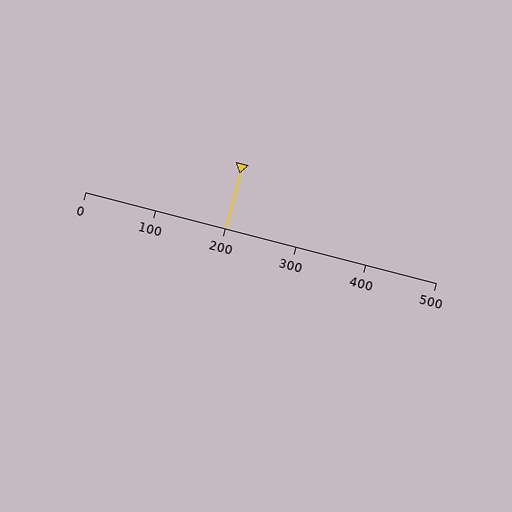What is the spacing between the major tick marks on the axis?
The major ticks are spaced 100 apart.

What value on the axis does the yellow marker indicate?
The marker indicates approximately 200.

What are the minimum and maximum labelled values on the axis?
The axis runs from 0 to 500.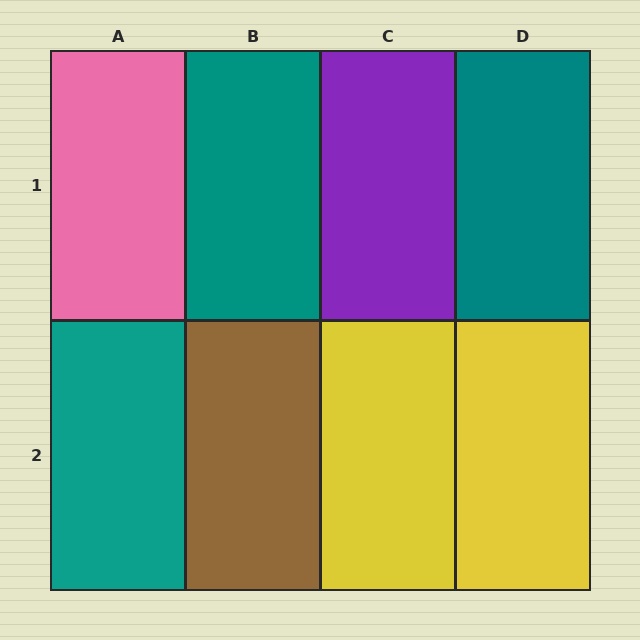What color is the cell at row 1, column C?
Purple.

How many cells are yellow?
2 cells are yellow.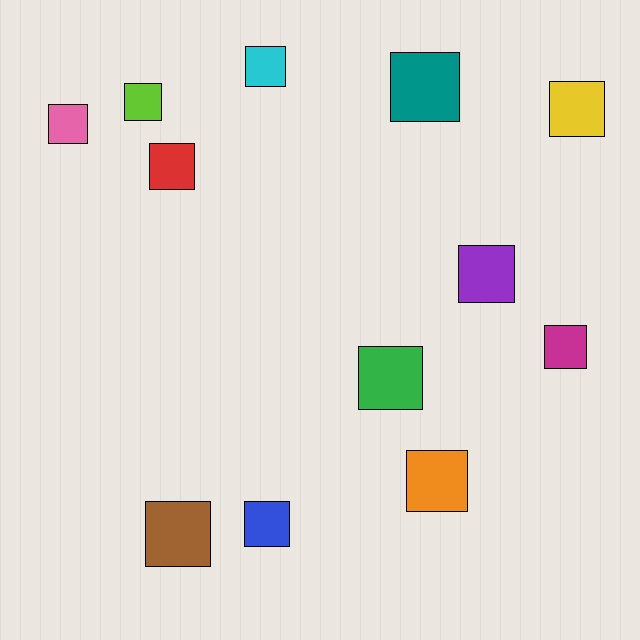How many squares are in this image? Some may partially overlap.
There are 12 squares.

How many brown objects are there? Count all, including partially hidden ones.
There is 1 brown object.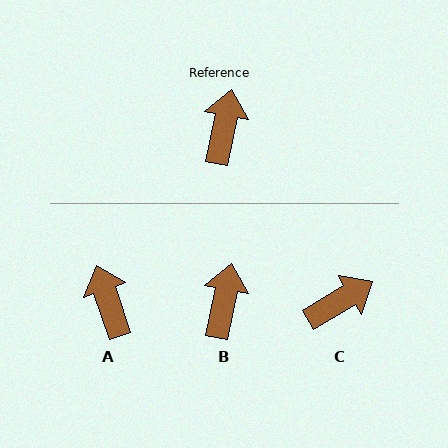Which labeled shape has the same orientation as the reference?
B.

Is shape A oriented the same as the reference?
No, it is off by about 30 degrees.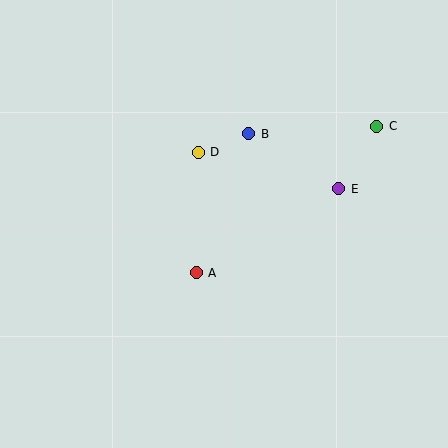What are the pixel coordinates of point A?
Point A is at (196, 273).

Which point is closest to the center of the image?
Point A at (196, 273) is closest to the center.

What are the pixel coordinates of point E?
Point E is at (339, 189).